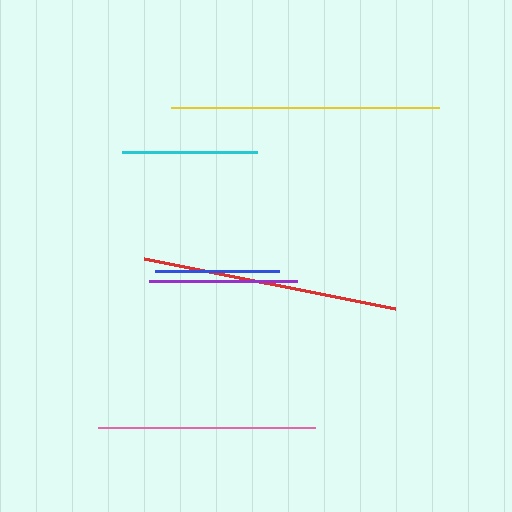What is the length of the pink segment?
The pink segment is approximately 217 pixels long.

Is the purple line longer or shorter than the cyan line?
The purple line is longer than the cyan line.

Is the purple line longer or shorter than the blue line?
The purple line is longer than the blue line.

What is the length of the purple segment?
The purple segment is approximately 147 pixels long.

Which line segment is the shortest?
The blue line is the shortest at approximately 124 pixels.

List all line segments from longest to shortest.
From longest to shortest: yellow, red, pink, purple, cyan, blue.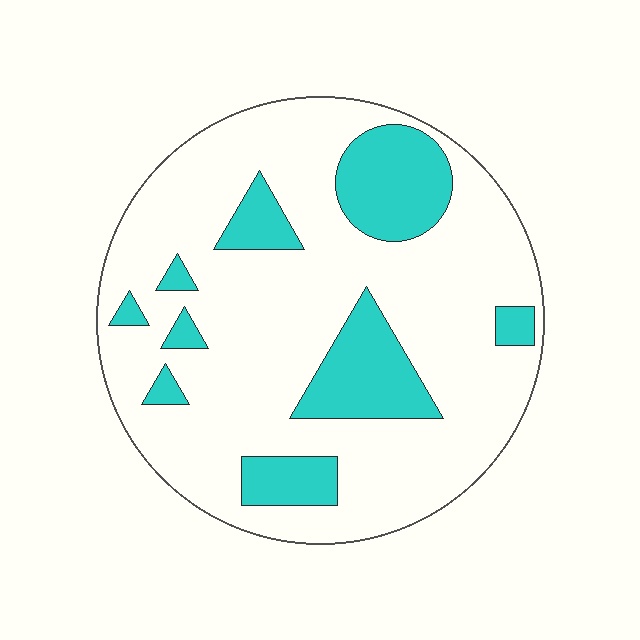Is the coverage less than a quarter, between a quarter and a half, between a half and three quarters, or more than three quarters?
Less than a quarter.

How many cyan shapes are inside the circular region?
9.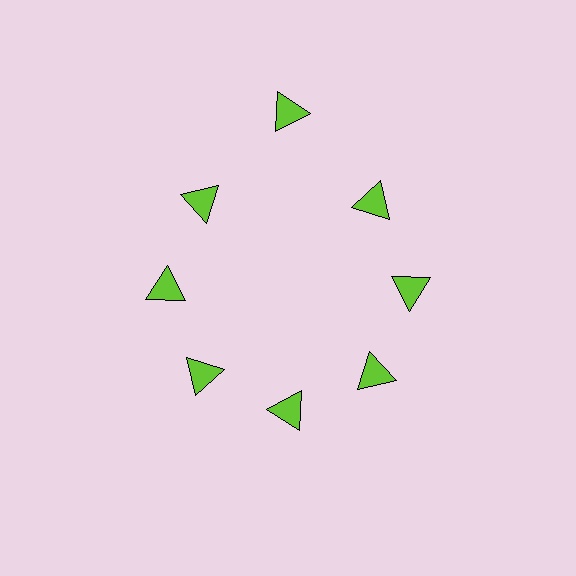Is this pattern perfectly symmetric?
No. The 8 lime triangles are arranged in a ring, but one element near the 12 o'clock position is pushed outward from the center, breaking the 8-fold rotational symmetry.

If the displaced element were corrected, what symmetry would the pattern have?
It would have 8-fold rotational symmetry — the pattern would map onto itself every 45 degrees.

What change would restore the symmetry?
The symmetry would be restored by moving it inward, back onto the ring so that all 8 triangles sit at equal angles and equal distance from the center.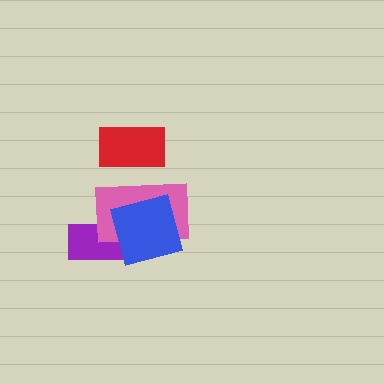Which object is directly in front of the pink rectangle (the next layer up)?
The blue square is directly in front of the pink rectangle.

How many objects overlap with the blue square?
2 objects overlap with the blue square.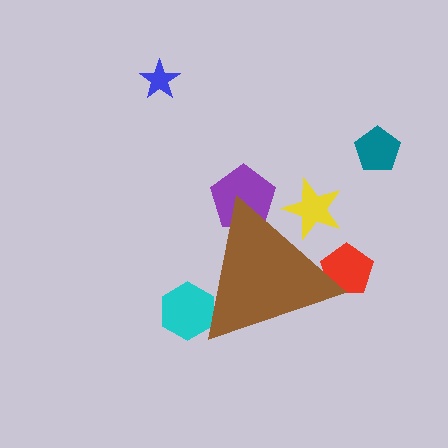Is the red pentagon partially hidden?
Yes, the red pentagon is partially hidden behind the brown triangle.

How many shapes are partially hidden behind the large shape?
4 shapes are partially hidden.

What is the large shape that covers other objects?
A brown triangle.